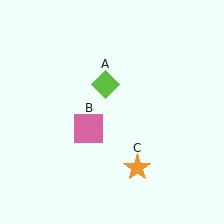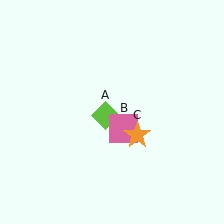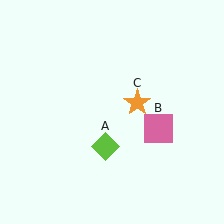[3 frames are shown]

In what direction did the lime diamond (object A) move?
The lime diamond (object A) moved down.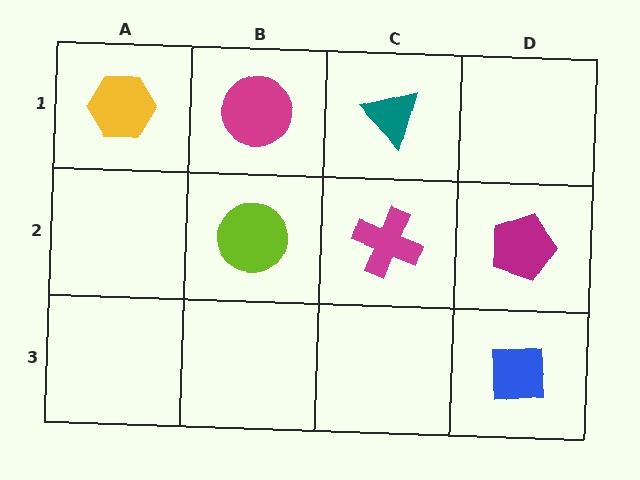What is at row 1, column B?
A magenta circle.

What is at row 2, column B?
A lime circle.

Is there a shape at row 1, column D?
No, that cell is empty.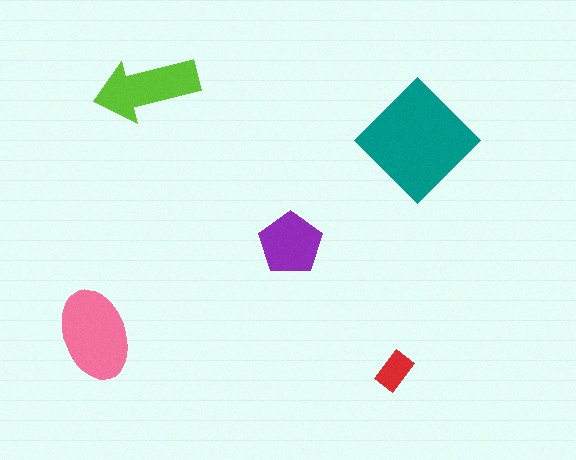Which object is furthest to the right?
The teal diamond is rightmost.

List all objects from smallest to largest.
The red rectangle, the purple pentagon, the lime arrow, the pink ellipse, the teal diamond.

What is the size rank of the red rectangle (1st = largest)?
5th.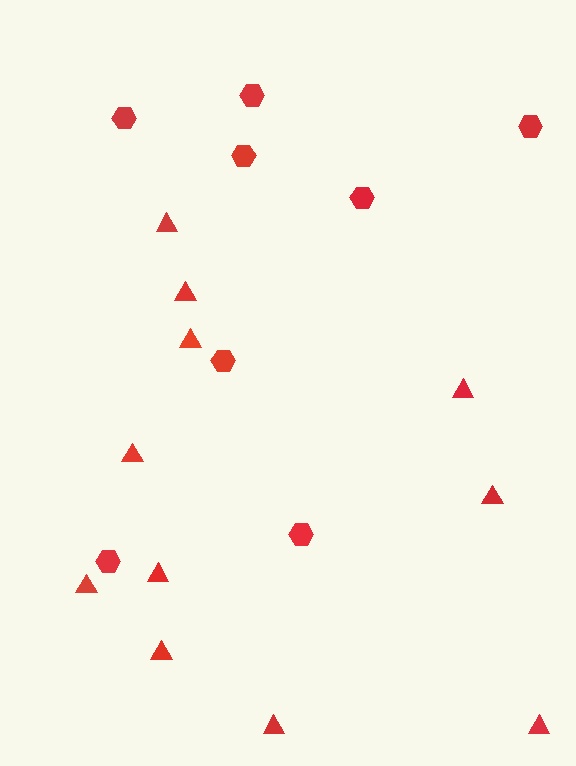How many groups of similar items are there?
There are 2 groups: one group of triangles (11) and one group of hexagons (8).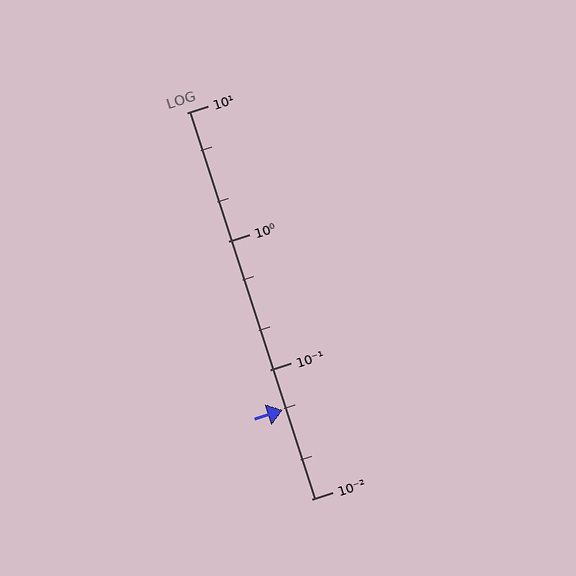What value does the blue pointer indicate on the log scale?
The pointer indicates approximately 0.049.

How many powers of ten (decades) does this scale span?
The scale spans 3 decades, from 0.01 to 10.